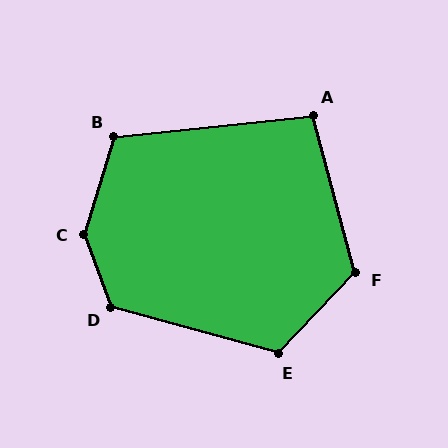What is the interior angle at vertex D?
Approximately 126 degrees (obtuse).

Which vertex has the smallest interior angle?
A, at approximately 99 degrees.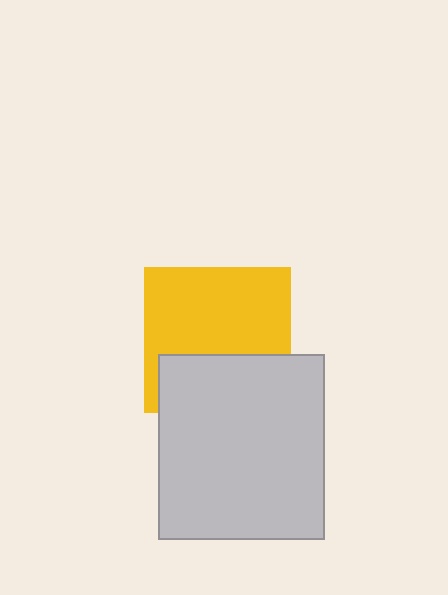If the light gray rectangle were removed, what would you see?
You would see the complete yellow square.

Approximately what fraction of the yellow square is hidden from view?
Roughly 37% of the yellow square is hidden behind the light gray rectangle.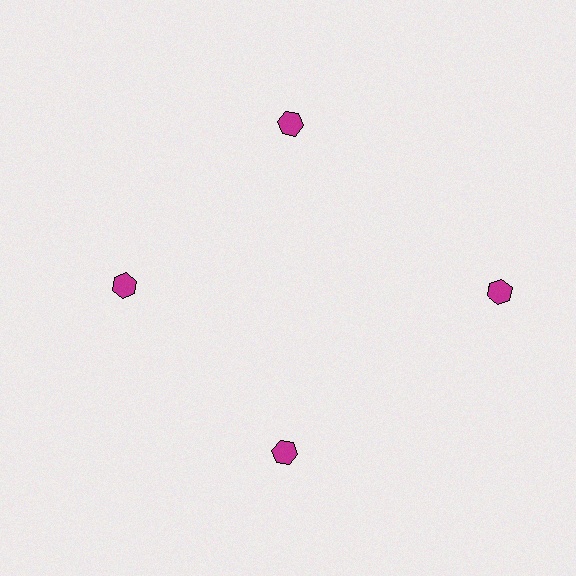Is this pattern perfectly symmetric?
No. The 4 magenta hexagons are arranged in a ring, but one element near the 3 o'clock position is pushed outward from the center, breaking the 4-fold rotational symmetry.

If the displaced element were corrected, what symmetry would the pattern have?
It would have 4-fold rotational symmetry — the pattern would map onto itself every 90 degrees.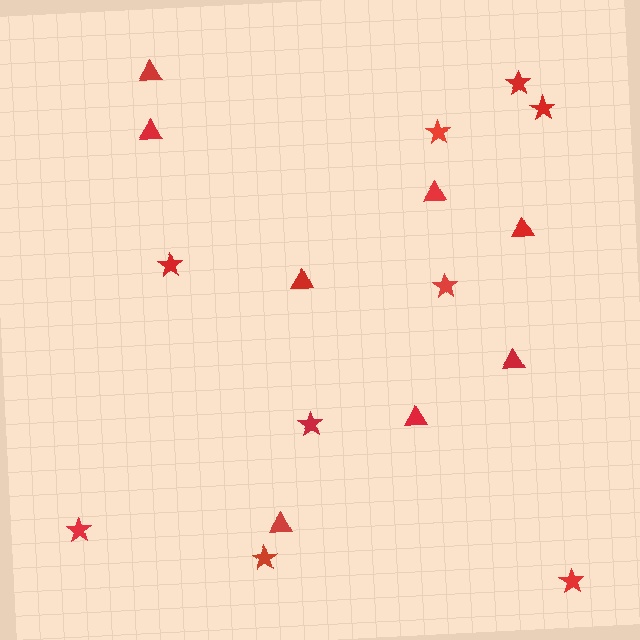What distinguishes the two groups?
There are 2 groups: one group of triangles (8) and one group of stars (9).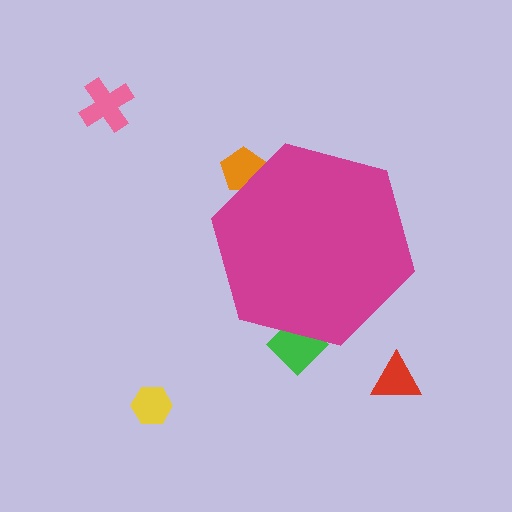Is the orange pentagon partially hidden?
Yes, the orange pentagon is partially hidden behind the magenta hexagon.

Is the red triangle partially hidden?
No, the red triangle is fully visible.